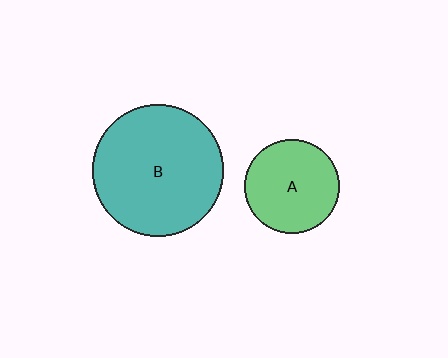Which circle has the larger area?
Circle B (teal).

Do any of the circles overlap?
No, none of the circles overlap.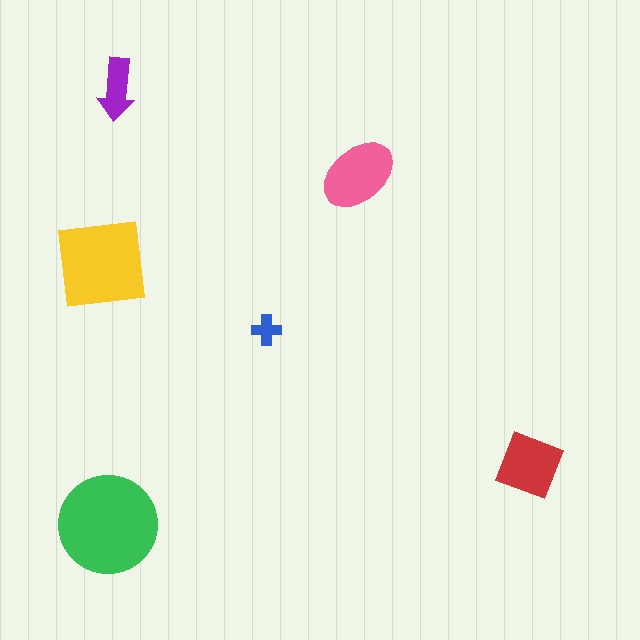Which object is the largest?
The green circle.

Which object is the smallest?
The blue cross.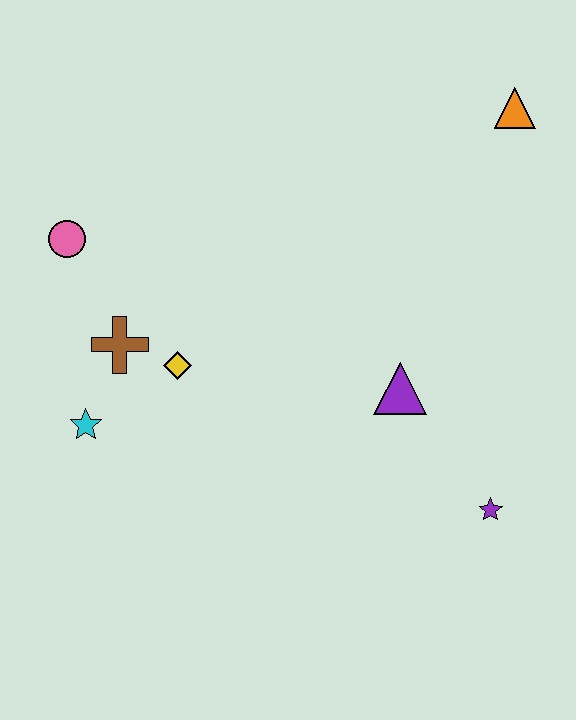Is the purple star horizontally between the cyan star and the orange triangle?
Yes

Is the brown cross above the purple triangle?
Yes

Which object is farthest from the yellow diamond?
The orange triangle is farthest from the yellow diamond.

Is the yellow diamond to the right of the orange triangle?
No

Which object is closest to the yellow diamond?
The brown cross is closest to the yellow diamond.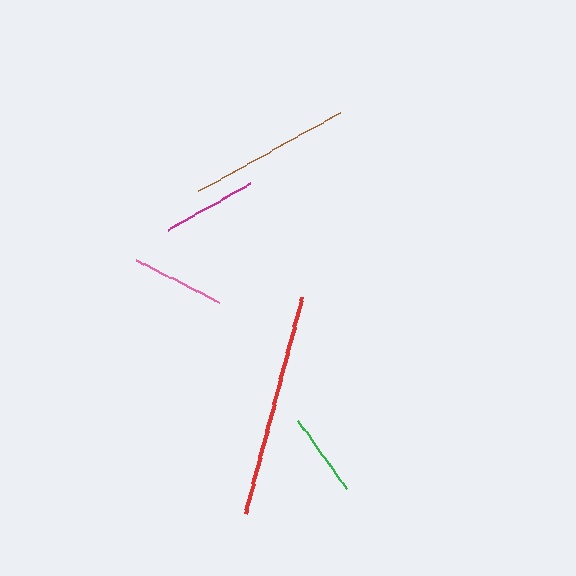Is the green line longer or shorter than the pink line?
The pink line is longer than the green line.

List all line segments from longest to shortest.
From longest to shortest: red, brown, magenta, pink, green.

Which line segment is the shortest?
The green line is the shortest at approximately 84 pixels.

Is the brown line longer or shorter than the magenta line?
The brown line is longer than the magenta line.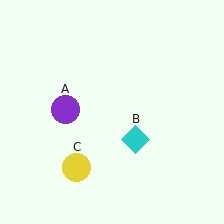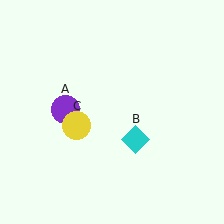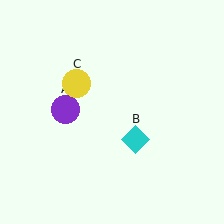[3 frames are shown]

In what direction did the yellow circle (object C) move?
The yellow circle (object C) moved up.